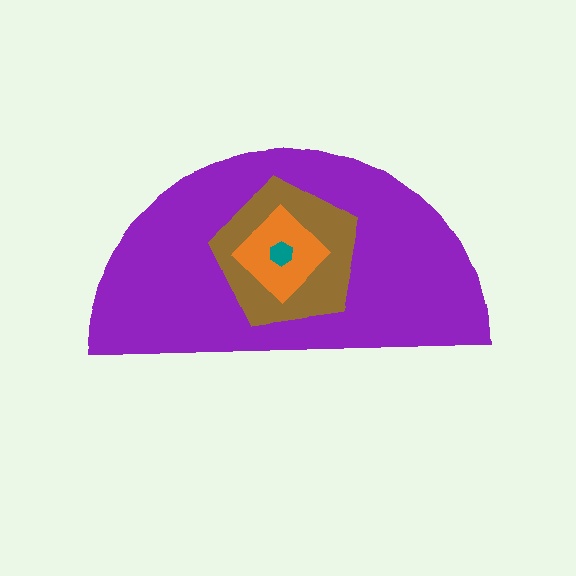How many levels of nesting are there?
4.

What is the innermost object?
The teal hexagon.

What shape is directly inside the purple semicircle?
The brown pentagon.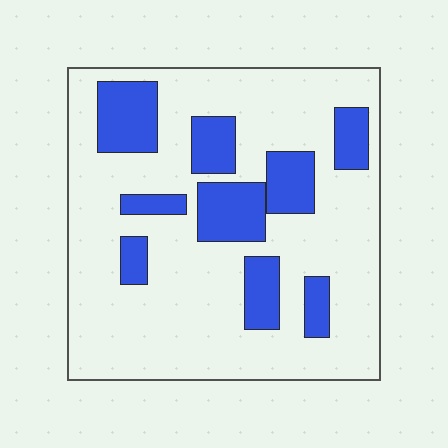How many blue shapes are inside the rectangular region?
9.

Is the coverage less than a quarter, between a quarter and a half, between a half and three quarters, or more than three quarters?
Less than a quarter.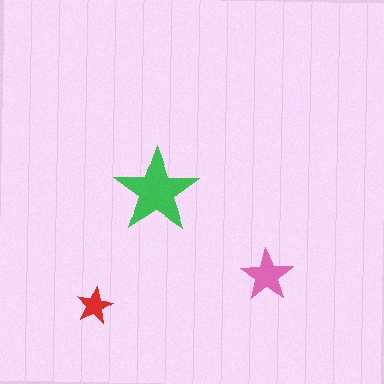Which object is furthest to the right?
The pink star is rightmost.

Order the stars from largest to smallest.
the green one, the pink one, the red one.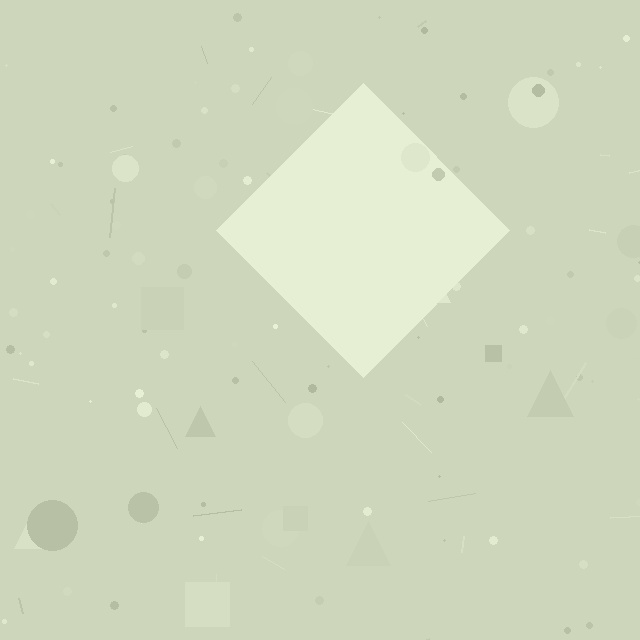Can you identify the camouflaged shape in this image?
The camouflaged shape is a diamond.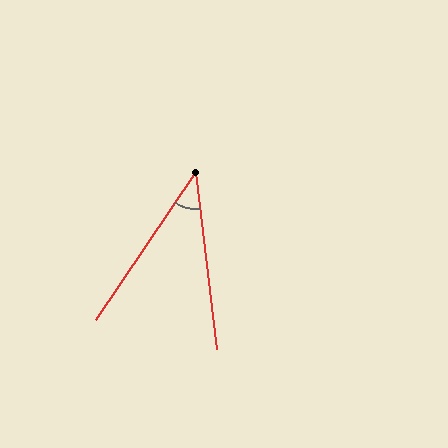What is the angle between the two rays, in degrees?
Approximately 41 degrees.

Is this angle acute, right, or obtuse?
It is acute.